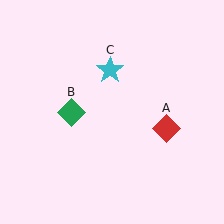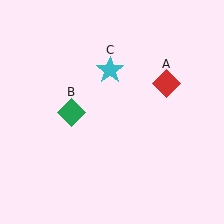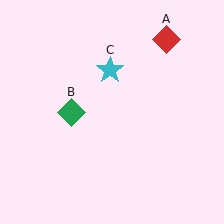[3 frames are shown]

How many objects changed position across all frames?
1 object changed position: red diamond (object A).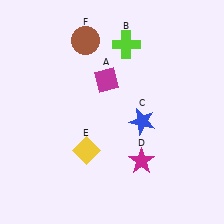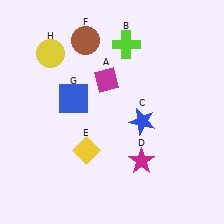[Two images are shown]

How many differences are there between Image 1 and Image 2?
There are 2 differences between the two images.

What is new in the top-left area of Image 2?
A yellow circle (H) was added in the top-left area of Image 2.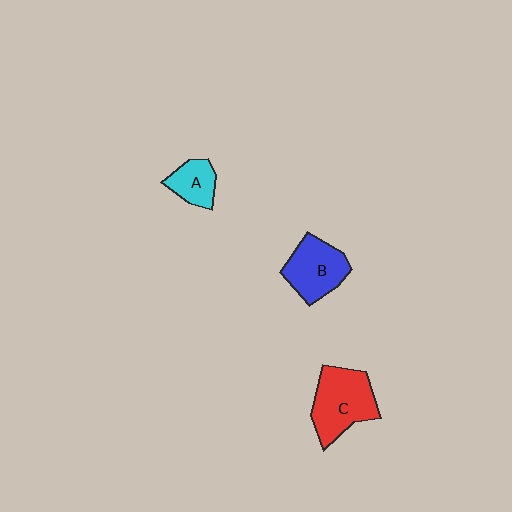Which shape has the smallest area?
Shape A (cyan).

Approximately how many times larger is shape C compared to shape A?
Approximately 2.0 times.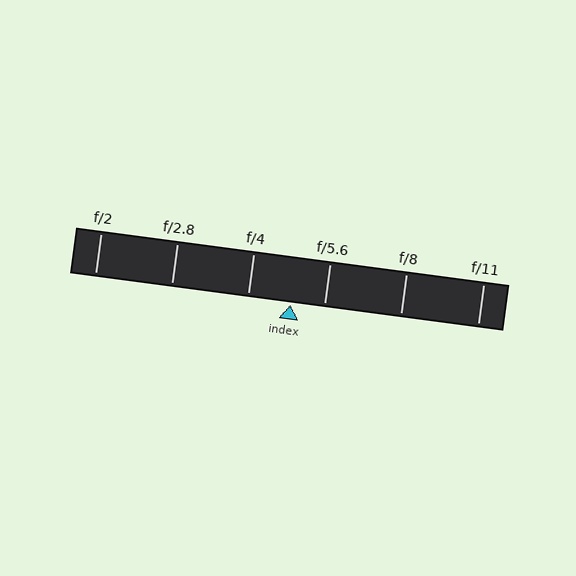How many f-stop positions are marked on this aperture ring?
There are 6 f-stop positions marked.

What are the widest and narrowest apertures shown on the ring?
The widest aperture shown is f/2 and the narrowest is f/11.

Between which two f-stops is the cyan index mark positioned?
The index mark is between f/4 and f/5.6.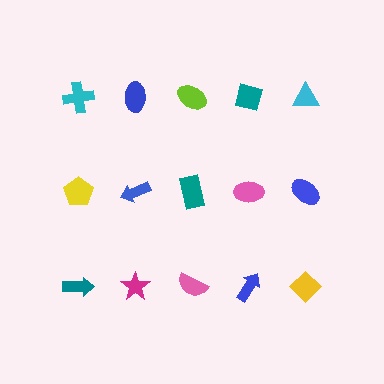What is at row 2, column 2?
A blue arrow.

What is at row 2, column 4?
A pink ellipse.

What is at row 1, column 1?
A cyan cross.